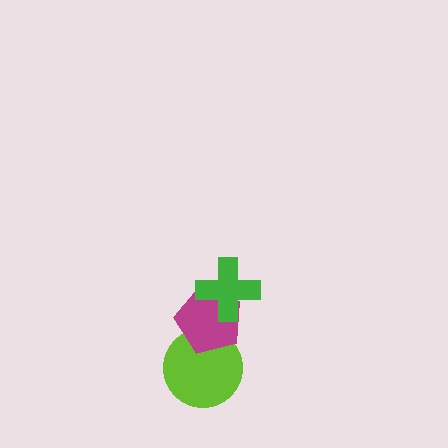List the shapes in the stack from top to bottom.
From top to bottom: the green cross, the magenta pentagon, the lime circle.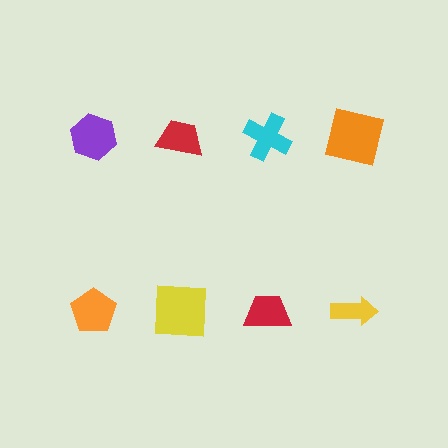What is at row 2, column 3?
A red trapezoid.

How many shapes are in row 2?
4 shapes.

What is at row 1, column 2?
A red trapezoid.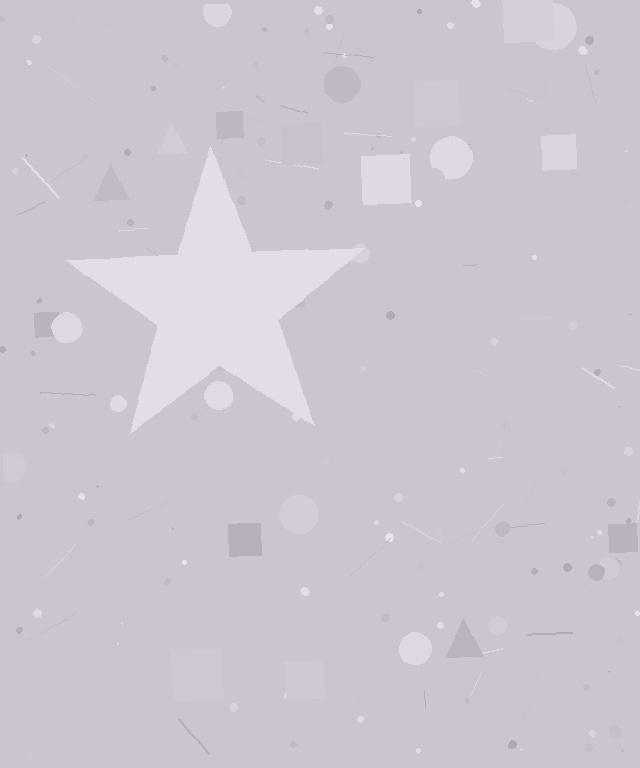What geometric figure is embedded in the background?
A star is embedded in the background.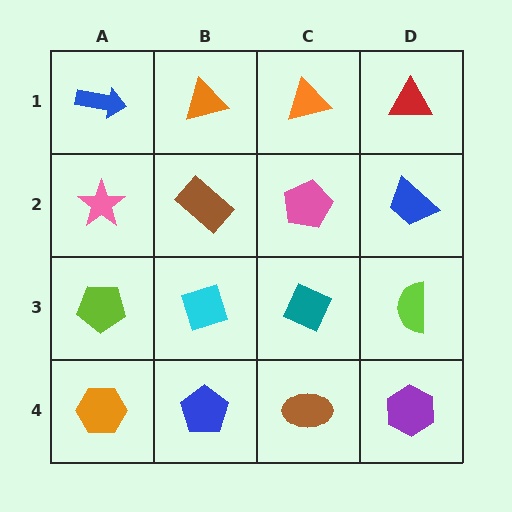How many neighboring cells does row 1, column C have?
3.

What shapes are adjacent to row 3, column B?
A brown rectangle (row 2, column B), a blue pentagon (row 4, column B), a lime pentagon (row 3, column A), a teal diamond (row 3, column C).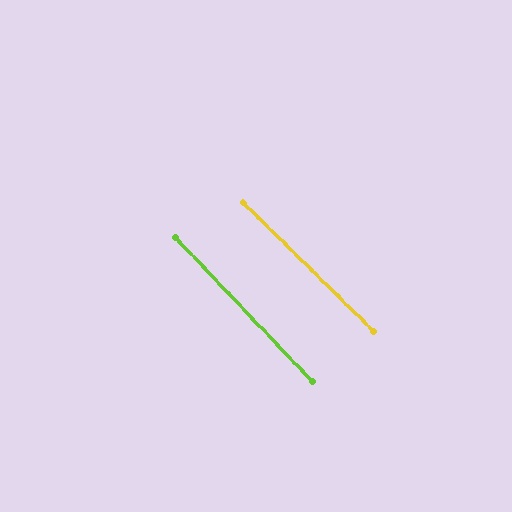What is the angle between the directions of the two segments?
Approximately 2 degrees.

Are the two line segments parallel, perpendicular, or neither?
Parallel — their directions differ by only 2.0°.